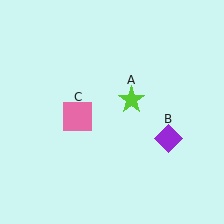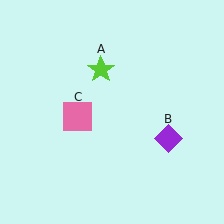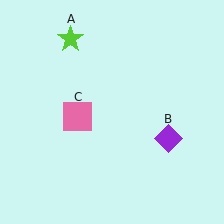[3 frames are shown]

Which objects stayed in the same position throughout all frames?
Purple diamond (object B) and pink square (object C) remained stationary.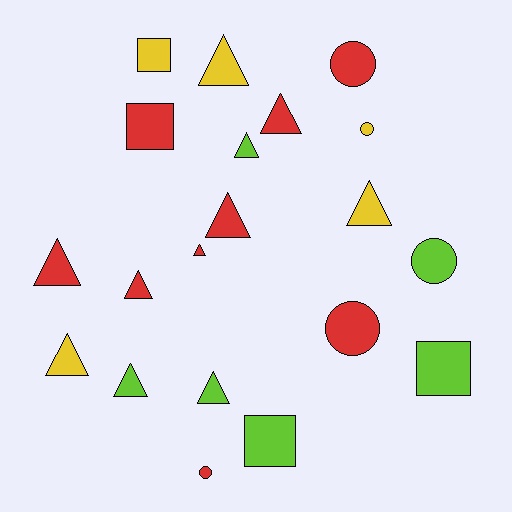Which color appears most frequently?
Red, with 9 objects.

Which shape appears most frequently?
Triangle, with 11 objects.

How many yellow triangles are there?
There are 3 yellow triangles.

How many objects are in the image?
There are 20 objects.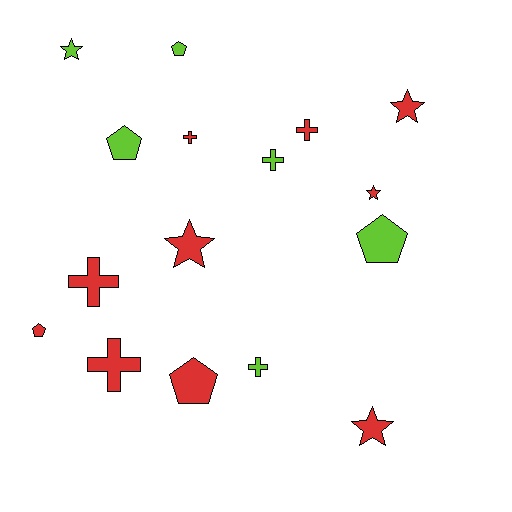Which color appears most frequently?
Red, with 10 objects.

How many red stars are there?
There are 4 red stars.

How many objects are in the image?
There are 16 objects.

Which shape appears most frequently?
Cross, with 6 objects.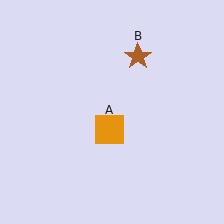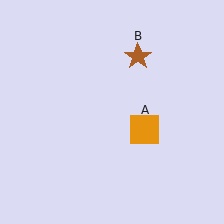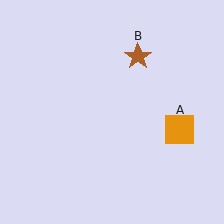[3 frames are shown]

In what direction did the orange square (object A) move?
The orange square (object A) moved right.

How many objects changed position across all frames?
1 object changed position: orange square (object A).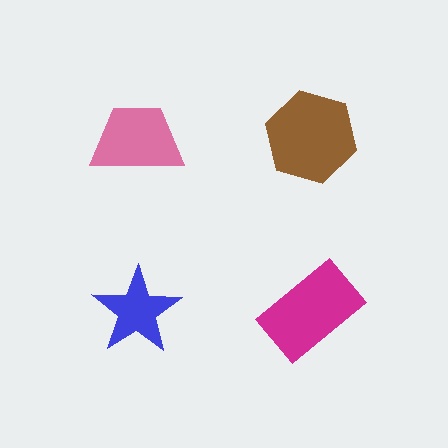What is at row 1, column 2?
A brown hexagon.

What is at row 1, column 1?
A pink trapezoid.